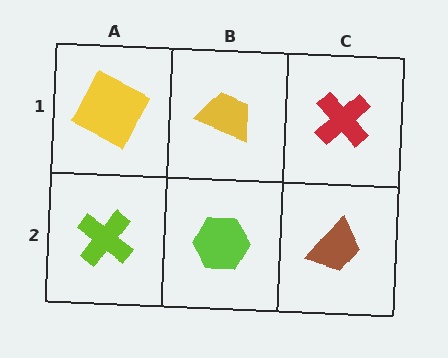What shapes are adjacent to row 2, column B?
A yellow trapezoid (row 1, column B), a lime cross (row 2, column A), a brown trapezoid (row 2, column C).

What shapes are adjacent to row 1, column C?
A brown trapezoid (row 2, column C), a yellow trapezoid (row 1, column B).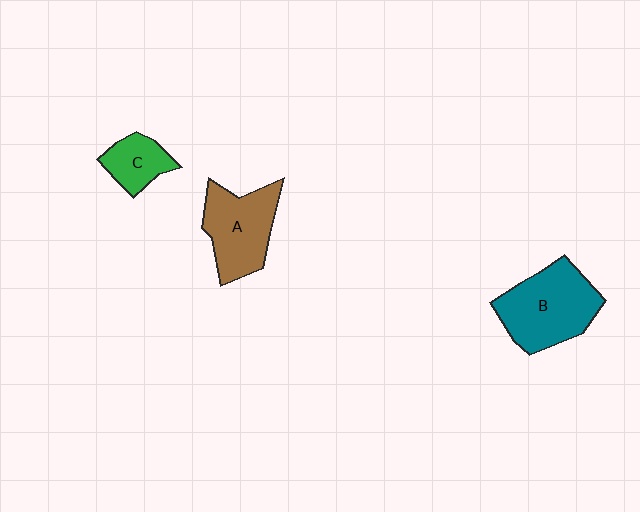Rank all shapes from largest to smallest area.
From largest to smallest: B (teal), A (brown), C (green).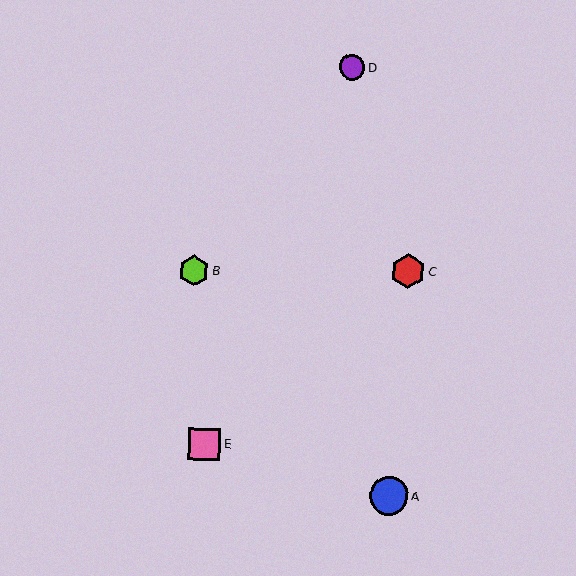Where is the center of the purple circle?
The center of the purple circle is at (352, 67).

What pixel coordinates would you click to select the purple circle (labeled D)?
Click at (352, 67) to select the purple circle D.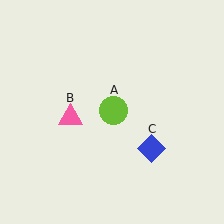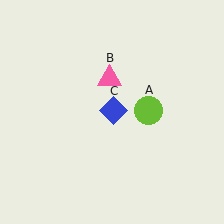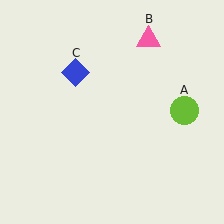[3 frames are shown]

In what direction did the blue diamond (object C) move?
The blue diamond (object C) moved up and to the left.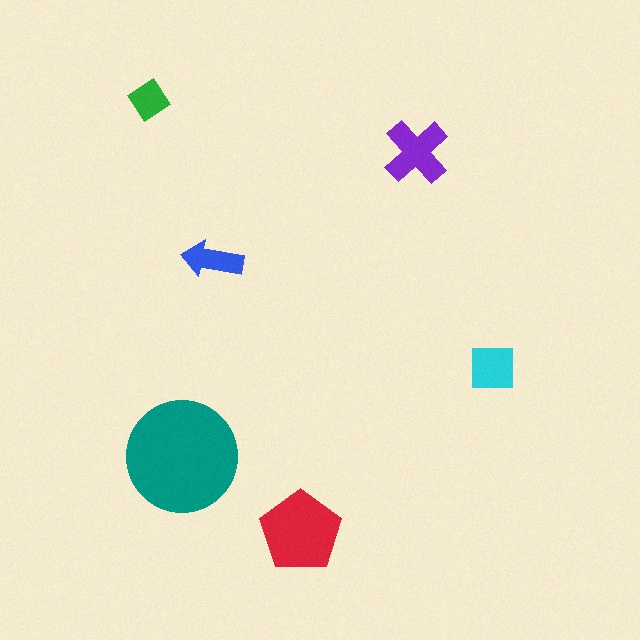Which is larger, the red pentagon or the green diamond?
The red pentagon.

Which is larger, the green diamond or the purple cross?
The purple cross.